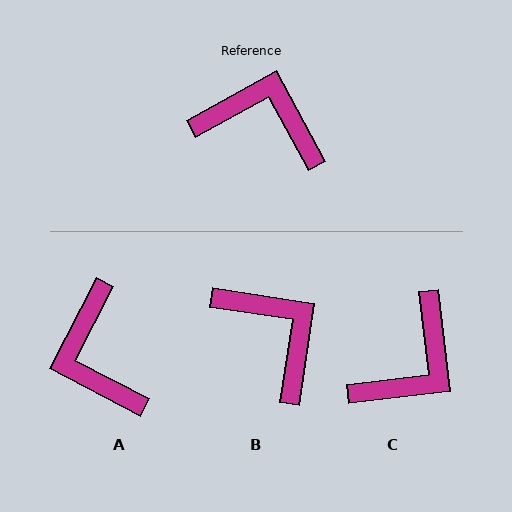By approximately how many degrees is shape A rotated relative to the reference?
Approximately 124 degrees counter-clockwise.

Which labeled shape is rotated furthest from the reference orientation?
A, about 124 degrees away.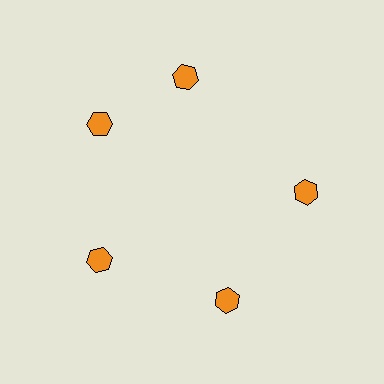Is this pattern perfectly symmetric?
No. The 5 orange hexagons are arranged in a ring, but one element near the 1 o'clock position is rotated out of alignment along the ring, breaking the 5-fold rotational symmetry.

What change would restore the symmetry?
The symmetry would be restored by rotating it back into even spacing with its neighbors so that all 5 hexagons sit at equal angles and equal distance from the center.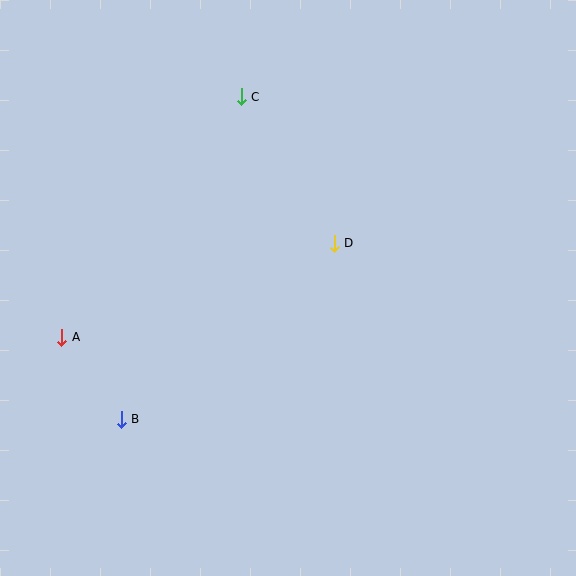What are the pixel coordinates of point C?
Point C is at (241, 97).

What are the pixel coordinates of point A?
Point A is at (62, 337).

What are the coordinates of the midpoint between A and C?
The midpoint between A and C is at (151, 217).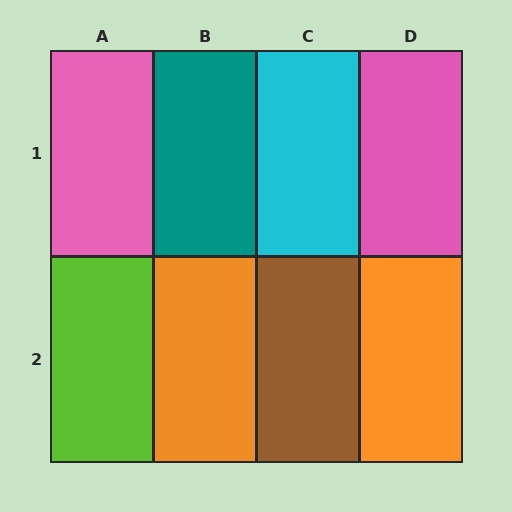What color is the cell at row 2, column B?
Orange.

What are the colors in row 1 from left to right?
Pink, teal, cyan, pink.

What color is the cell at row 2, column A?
Lime.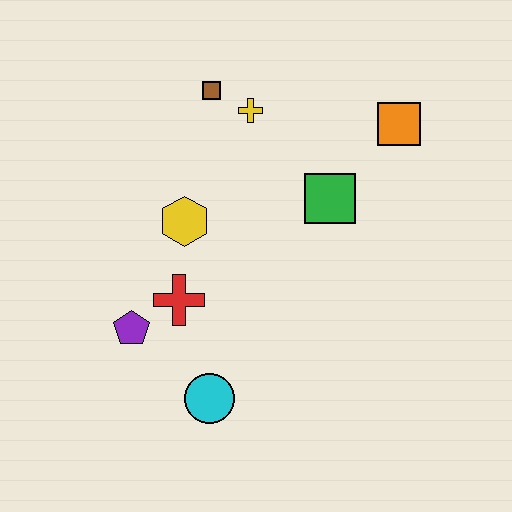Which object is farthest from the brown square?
The cyan circle is farthest from the brown square.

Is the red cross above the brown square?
No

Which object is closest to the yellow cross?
The brown square is closest to the yellow cross.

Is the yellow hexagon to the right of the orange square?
No